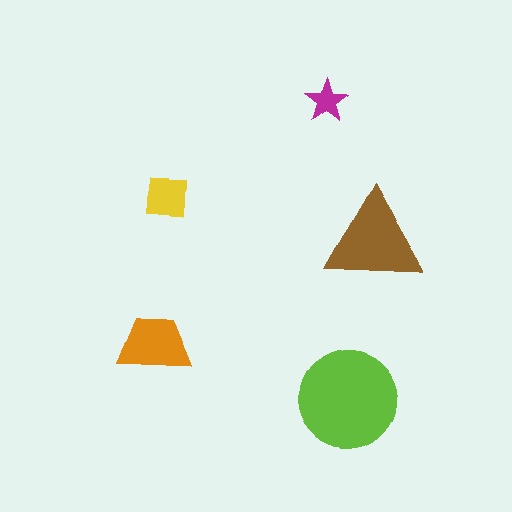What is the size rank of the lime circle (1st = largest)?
1st.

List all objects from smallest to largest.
The magenta star, the yellow square, the orange trapezoid, the brown triangle, the lime circle.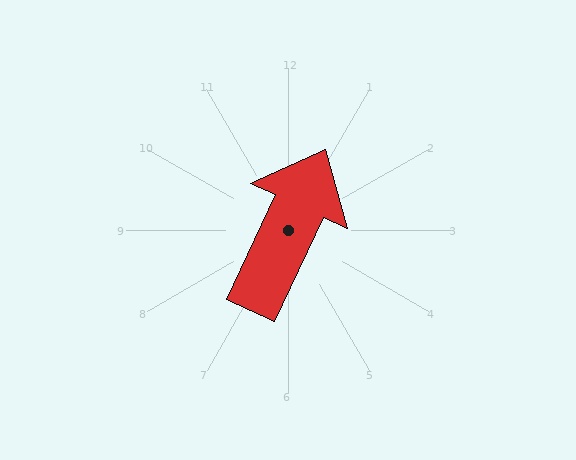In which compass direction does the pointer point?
Northeast.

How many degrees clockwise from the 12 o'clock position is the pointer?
Approximately 25 degrees.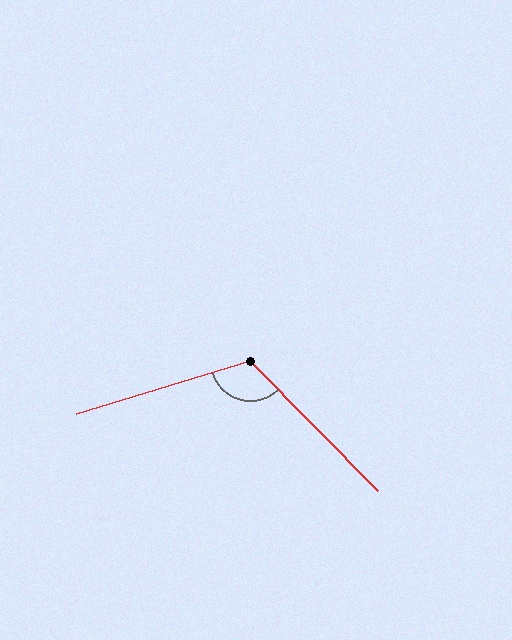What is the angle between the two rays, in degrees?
Approximately 118 degrees.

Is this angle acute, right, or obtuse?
It is obtuse.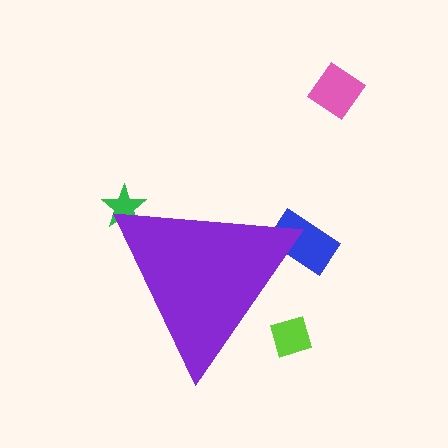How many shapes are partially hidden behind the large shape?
3 shapes are partially hidden.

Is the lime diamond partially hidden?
Yes, the lime diamond is partially hidden behind the purple triangle.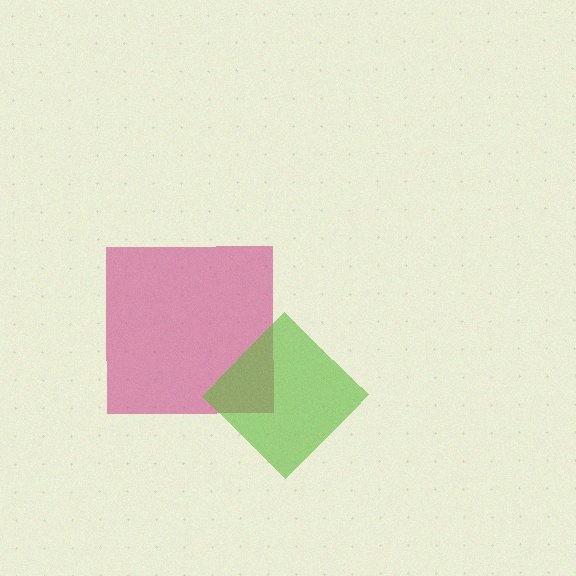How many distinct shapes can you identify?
There are 2 distinct shapes: a magenta square, a lime diamond.